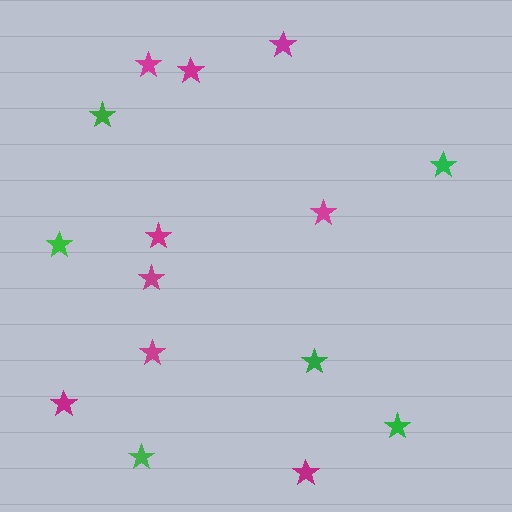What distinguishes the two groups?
There are 2 groups: one group of green stars (6) and one group of magenta stars (9).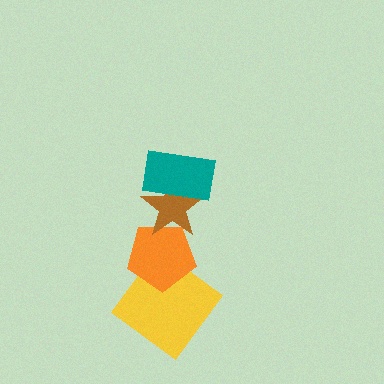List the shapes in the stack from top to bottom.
From top to bottom: the teal rectangle, the brown star, the orange pentagon, the yellow diamond.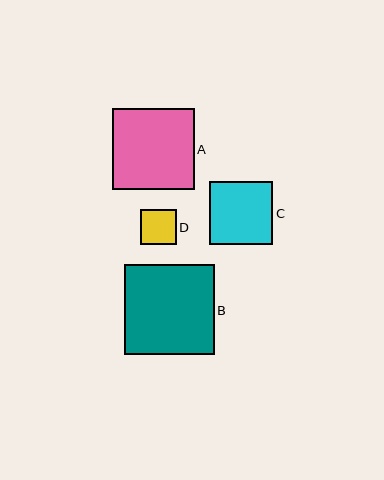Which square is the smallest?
Square D is the smallest with a size of approximately 35 pixels.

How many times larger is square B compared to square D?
Square B is approximately 2.5 times the size of square D.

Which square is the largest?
Square B is the largest with a size of approximately 90 pixels.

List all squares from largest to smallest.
From largest to smallest: B, A, C, D.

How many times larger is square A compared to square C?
Square A is approximately 1.3 times the size of square C.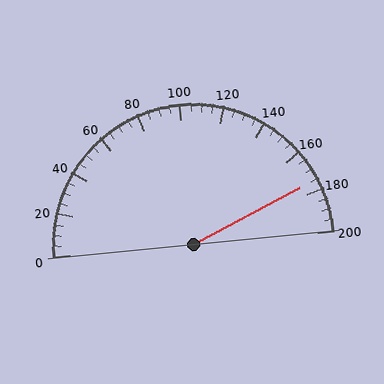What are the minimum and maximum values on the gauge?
The gauge ranges from 0 to 200.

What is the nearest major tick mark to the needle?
The nearest major tick mark is 180.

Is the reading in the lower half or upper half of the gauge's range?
The reading is in the upper half of the range (0 to 200).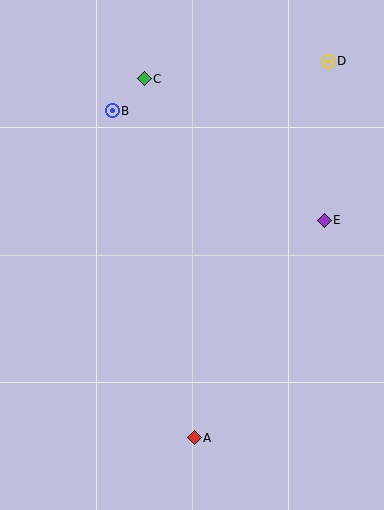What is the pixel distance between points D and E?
The distance between D and E is 159 pixels.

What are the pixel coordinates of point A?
Point A is at (194, 438).